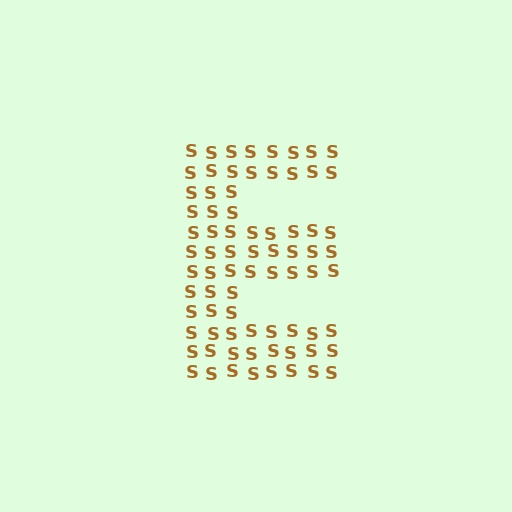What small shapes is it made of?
It is made of small letter S's.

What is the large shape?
The large shape is the letter E.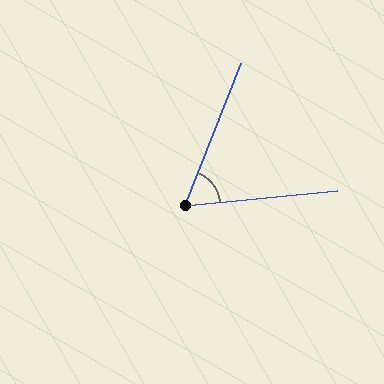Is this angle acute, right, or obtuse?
It is acute.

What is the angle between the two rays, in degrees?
Approximately 63 degrees.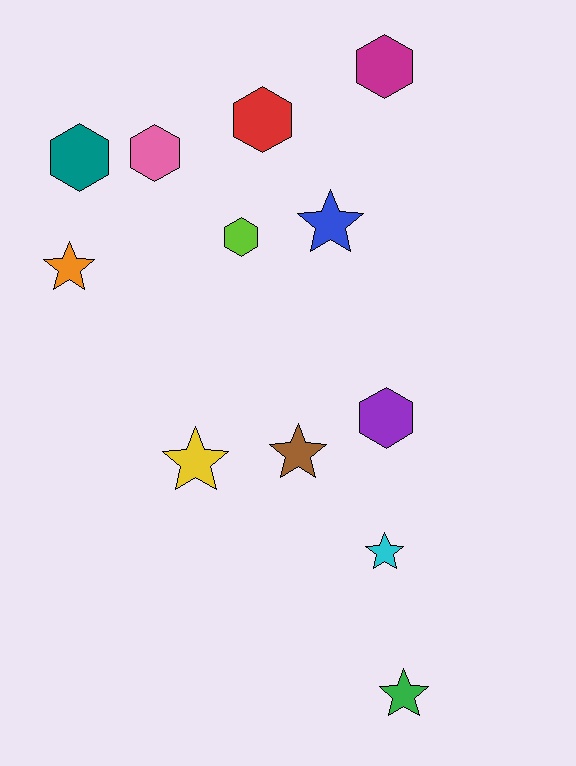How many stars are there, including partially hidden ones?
There are 6 stars.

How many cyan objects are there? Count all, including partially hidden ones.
There is 1 cyan object.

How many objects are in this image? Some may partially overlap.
There are 12 objects.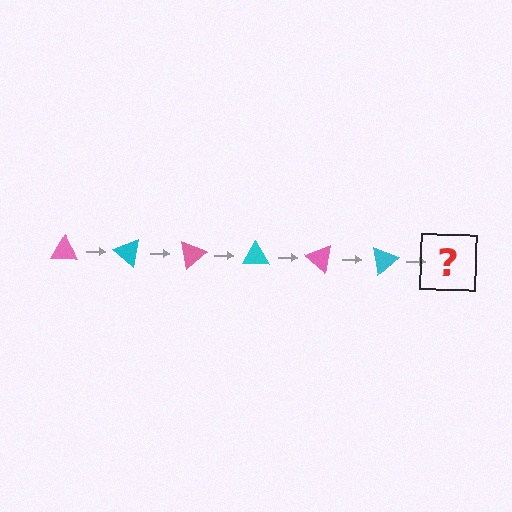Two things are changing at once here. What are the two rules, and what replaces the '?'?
The two rules are that it rotates 40 degrees each step and the color cycles through pink and cyan. The '?' should be a pink triangle, rotated 240 degrees from the start.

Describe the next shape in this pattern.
It should be a pink triangle, rotated 240 degrees from the start.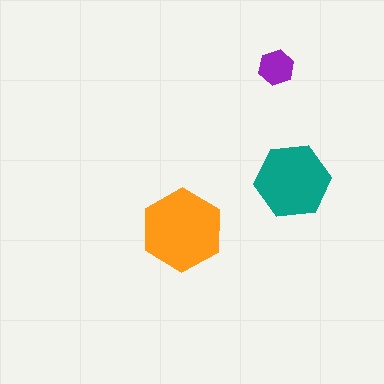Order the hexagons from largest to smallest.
the orange one, the teal one, the purple one.